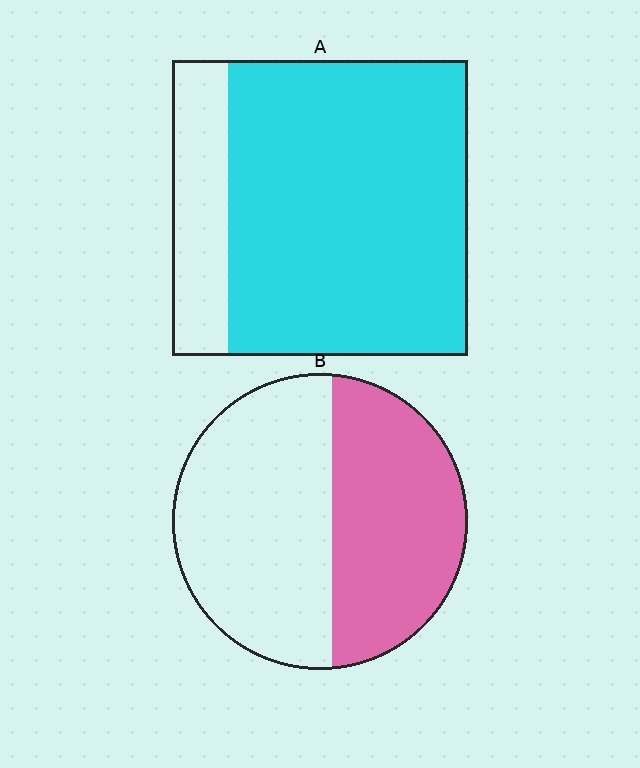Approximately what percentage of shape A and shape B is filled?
A is approximately 80% and B is approximately 45%.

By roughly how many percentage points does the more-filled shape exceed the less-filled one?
By roughly 35 percentage points (A over B).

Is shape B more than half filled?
No.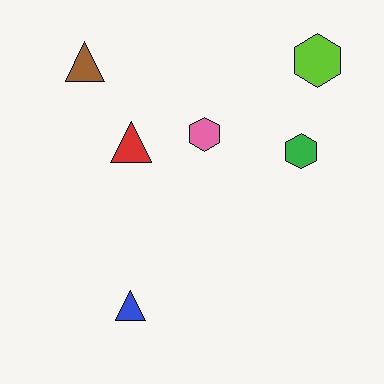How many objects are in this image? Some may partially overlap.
There are 6 objects.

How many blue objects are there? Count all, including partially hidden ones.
There is 1 blue object.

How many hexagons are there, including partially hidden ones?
There are 3 hexagons.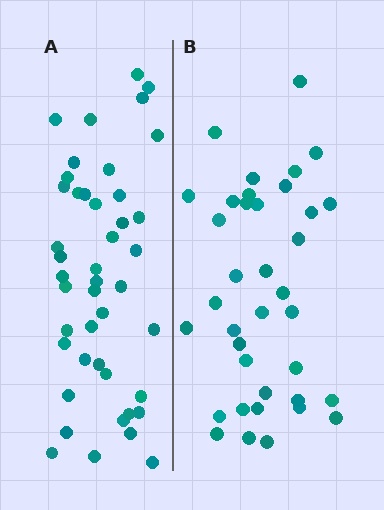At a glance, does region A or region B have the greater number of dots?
Region A (the left region) has more dots.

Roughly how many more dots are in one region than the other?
Region A has roughly 8 or so more dots than region B.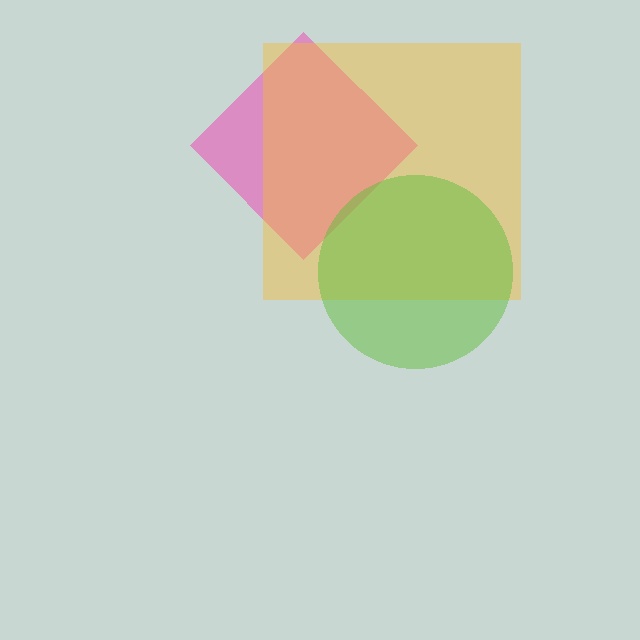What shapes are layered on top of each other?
The layered shapes are: a pink diamond, a yellow square, a lime circle.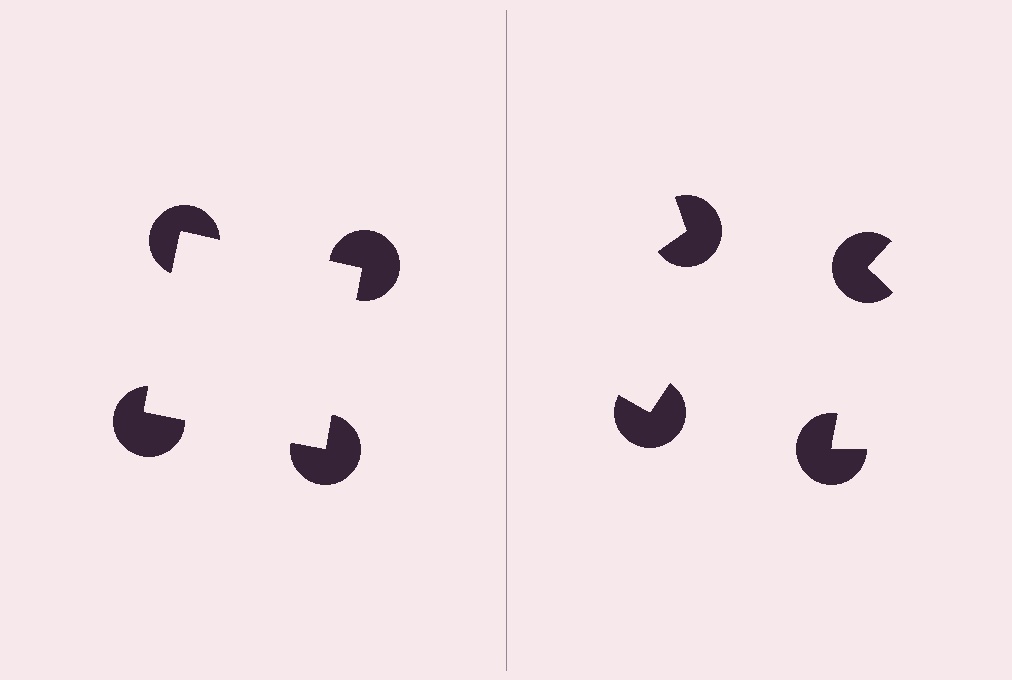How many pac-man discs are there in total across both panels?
8 — 4 on each side.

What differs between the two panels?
The pac-man discs are positioned identically on both sides; only the wedge orientations differ. On the left they align to a square; on the right they are misaligned.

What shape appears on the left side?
An illusory square.